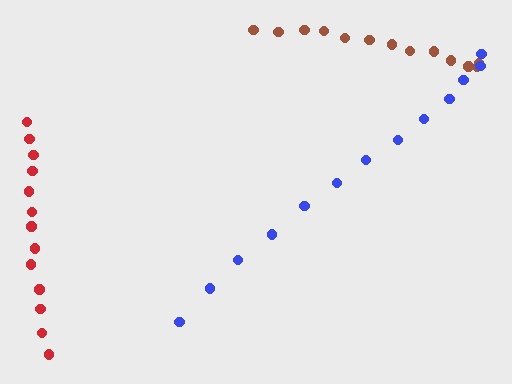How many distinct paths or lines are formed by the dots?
There are 3 distinct paths.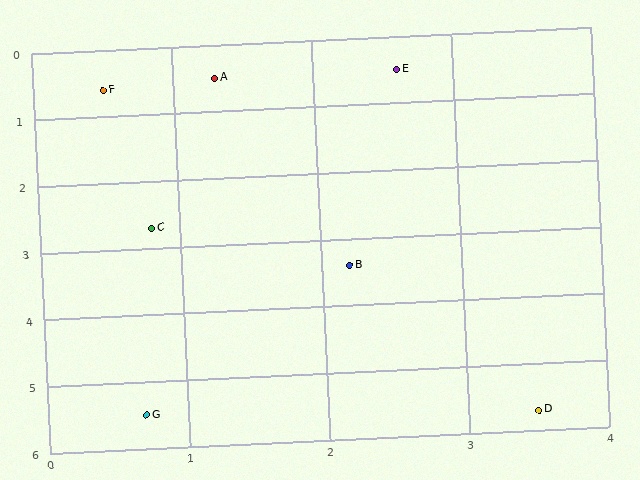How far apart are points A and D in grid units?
Points A and D are about 5.6 grid units apart.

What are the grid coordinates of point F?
Point F is at approximately (0.5, 0.6).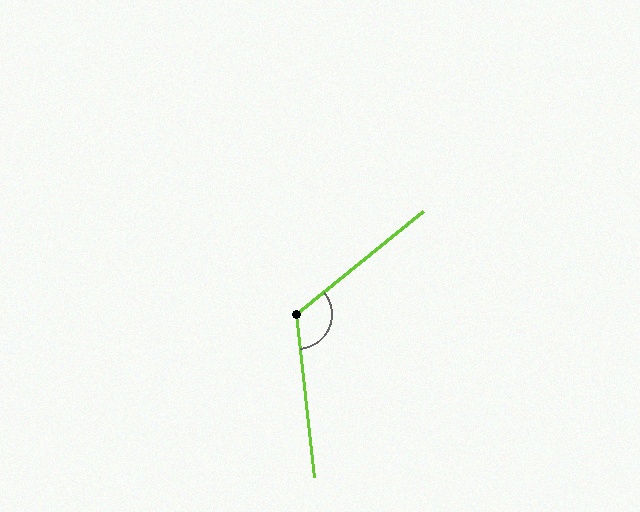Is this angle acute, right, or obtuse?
It is obtuse.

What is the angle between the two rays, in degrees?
Approximately 123 degrees.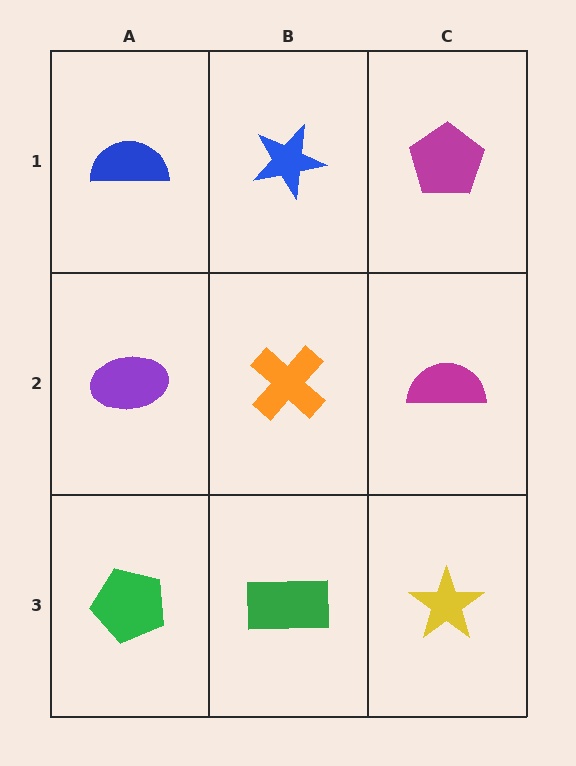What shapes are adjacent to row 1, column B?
An orange cross (row 2, column B), a blue semicircle (row 1, column A), a magenta pentagon (row 1, column C).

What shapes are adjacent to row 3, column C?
A magenta semicircle (row 2, column C), a green rectangle (row 3, column B).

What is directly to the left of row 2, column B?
A purple ellipse.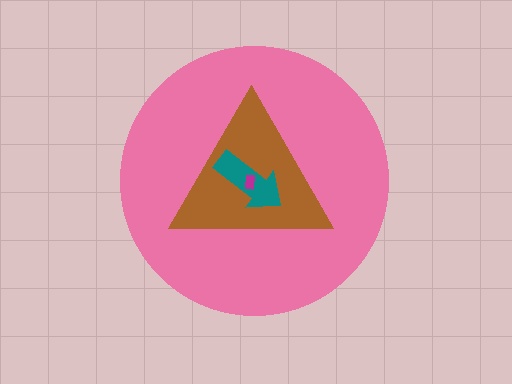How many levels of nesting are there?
4.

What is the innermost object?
The magenta rectangle.